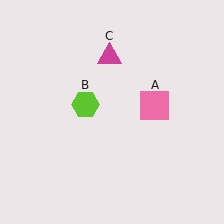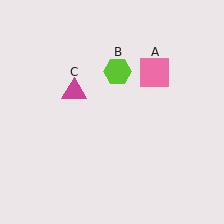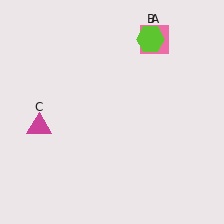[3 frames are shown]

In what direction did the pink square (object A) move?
The pink square (object A) moved up.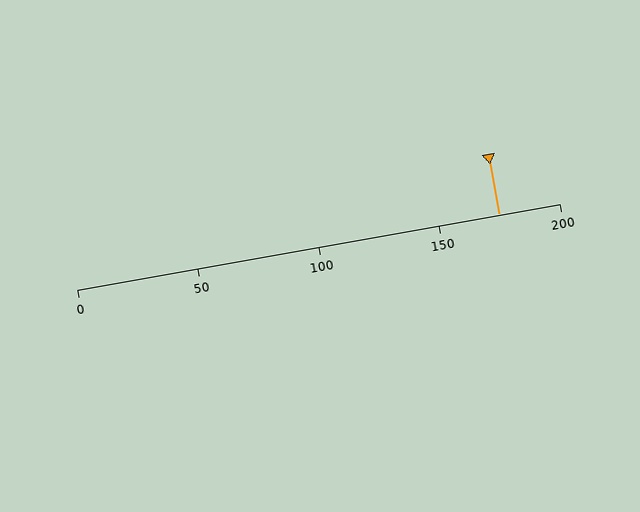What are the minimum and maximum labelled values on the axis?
The axis runs from 0 to 200.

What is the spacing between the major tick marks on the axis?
The major ticks are spaced 50 apart.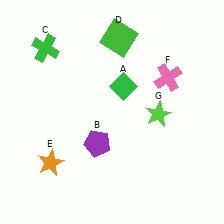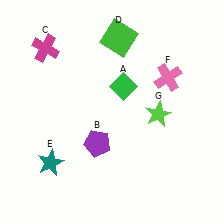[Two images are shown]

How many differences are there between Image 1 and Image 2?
There are 2 differences between the two images.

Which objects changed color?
C changed from green to magenta. E changed from orange to teal.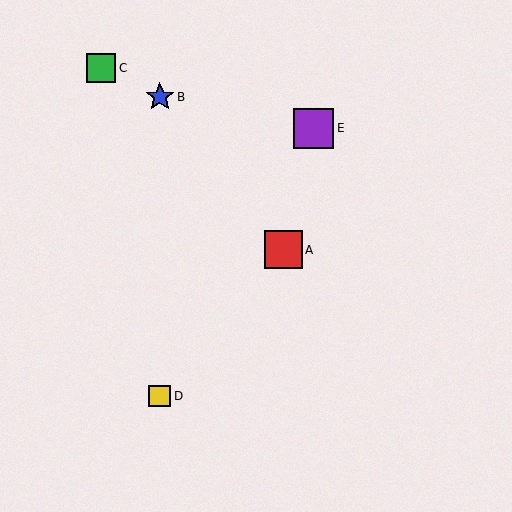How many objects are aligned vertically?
2 objects (B, D) are aligned vertically.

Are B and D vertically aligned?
Yes, both are at x≈160.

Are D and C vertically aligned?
No, D is at x≈160 and C is at x≈101.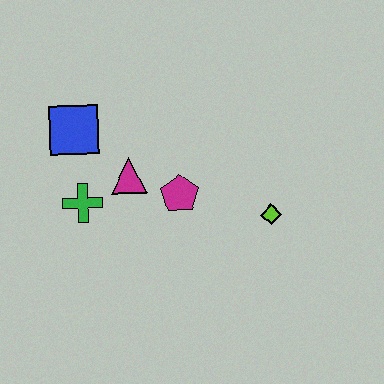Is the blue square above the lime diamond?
Yes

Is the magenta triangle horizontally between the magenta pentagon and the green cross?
Yes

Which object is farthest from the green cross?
The lime diamond is farthest from the green cross.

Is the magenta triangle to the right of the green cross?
Yes